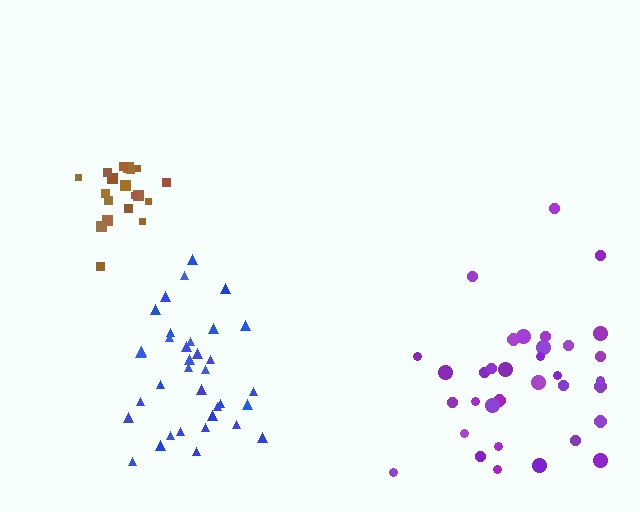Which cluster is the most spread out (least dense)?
Purple.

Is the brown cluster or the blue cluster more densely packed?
Brown.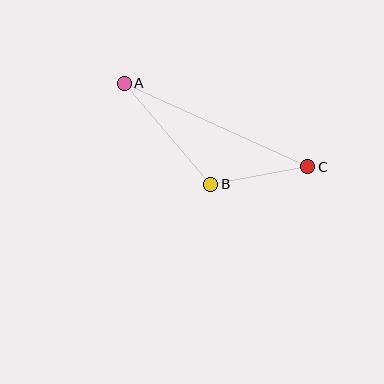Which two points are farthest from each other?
Points A and C are farthest from each other.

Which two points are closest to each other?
Points B and C are closest to each other.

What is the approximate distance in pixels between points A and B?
The distance between A and B is approximately 133 pixels.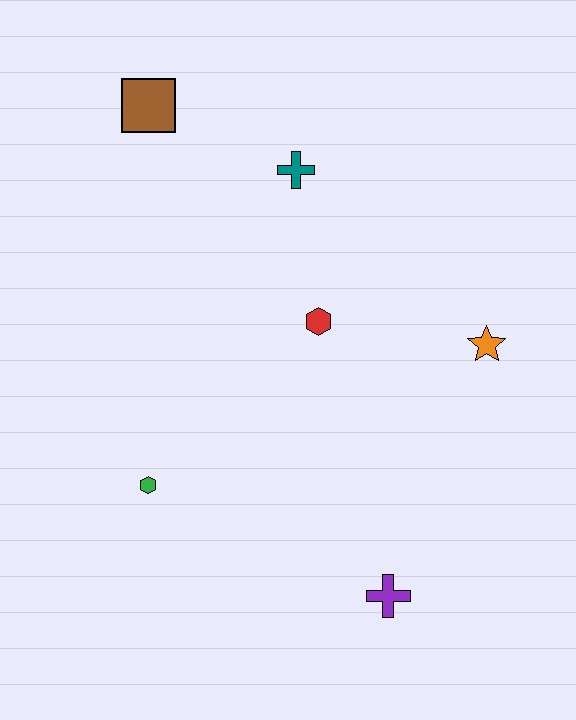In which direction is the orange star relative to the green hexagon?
The orange star is to the right of the green hexagon.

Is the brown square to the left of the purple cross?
Yes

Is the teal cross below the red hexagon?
No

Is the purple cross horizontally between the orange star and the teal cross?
Yes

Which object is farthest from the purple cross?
The brown square is farthest from the purple cross.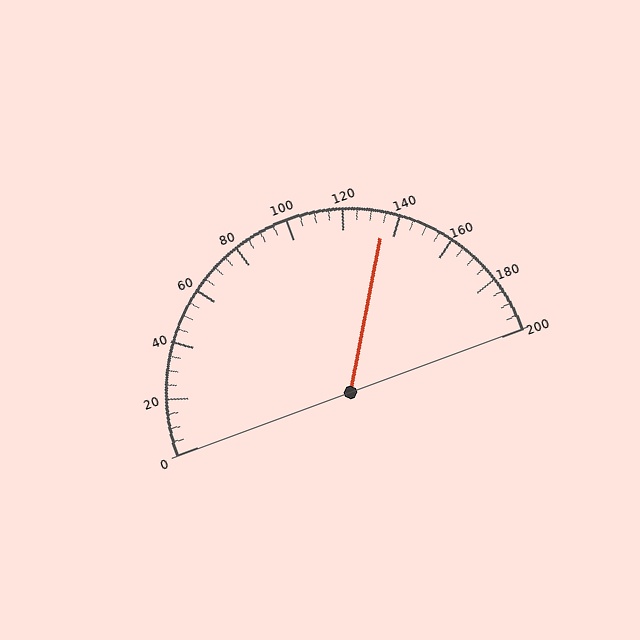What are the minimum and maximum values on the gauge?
The gauge ranges from 0 to 200.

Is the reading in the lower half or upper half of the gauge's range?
The reading is in the upper half of the range (0 to 200).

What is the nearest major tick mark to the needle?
The nearest major tick mark is 140.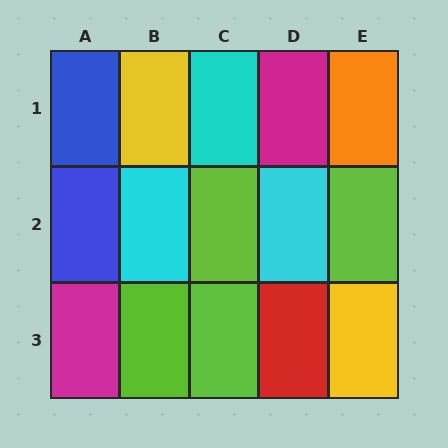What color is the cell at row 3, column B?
Lime.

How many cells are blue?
2 cells are blue.